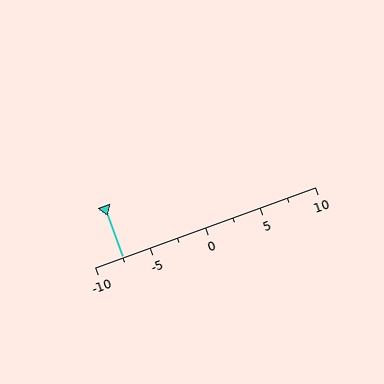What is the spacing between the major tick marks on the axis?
The major ticks are spaced 5 apart.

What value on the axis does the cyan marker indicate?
The marker indicates approximately -7.5.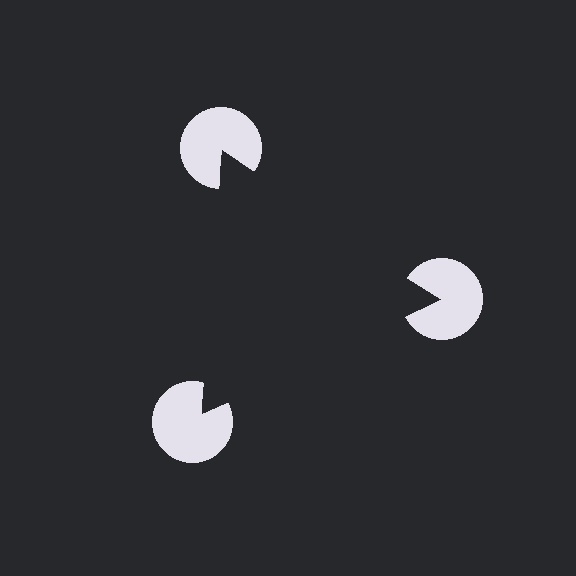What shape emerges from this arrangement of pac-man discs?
An illusory triangle — its edges are inferred from the aligned wedge cuts in the pac-man discs, not physically drawn.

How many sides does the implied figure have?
3 sides.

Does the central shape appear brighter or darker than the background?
It typically appears slightly darker than the background, even though no actual brightness change is drawn.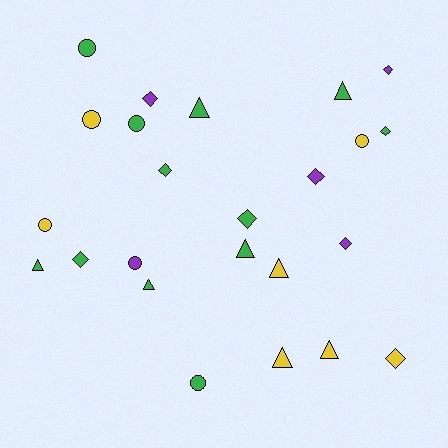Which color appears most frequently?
Green, with 12 objects.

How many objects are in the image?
There are 24 objects.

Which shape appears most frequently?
Diamond, with 9 objects.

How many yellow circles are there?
There are 3 yellow circles.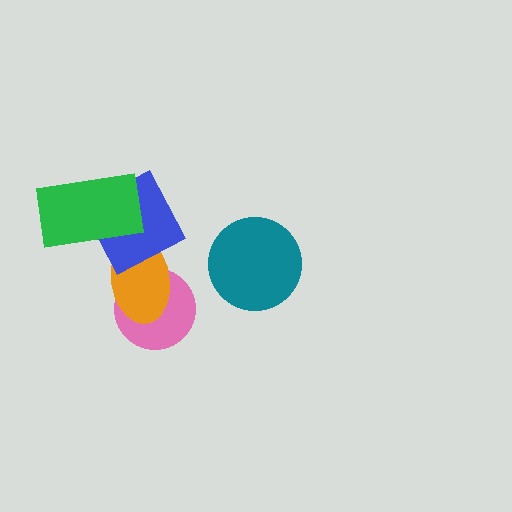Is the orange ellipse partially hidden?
Yes, it is partially covered by another shape.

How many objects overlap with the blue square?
2 objects overlap with the blue square.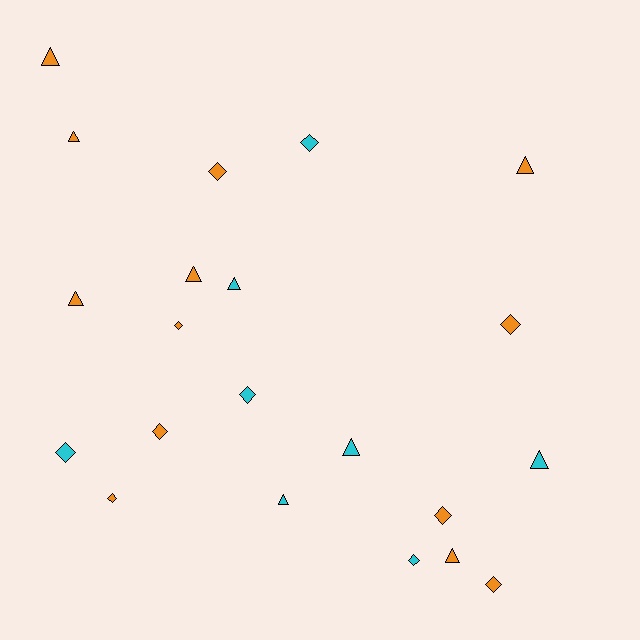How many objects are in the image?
There are 21 objects.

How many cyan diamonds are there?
There are 4 cyan diamonds.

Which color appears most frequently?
Orange, with 13 objects.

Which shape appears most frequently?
Diamond, with 11 objects.